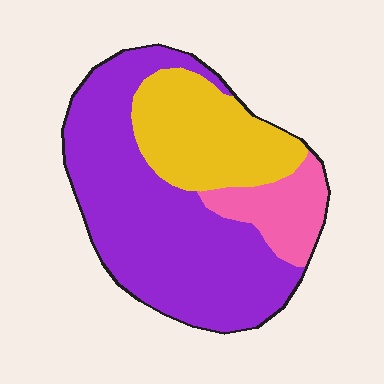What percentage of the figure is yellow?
Yellow covers roughly 25% of the figure.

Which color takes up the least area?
Pink, at roughly 15%.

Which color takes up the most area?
Purple, at roughly 60%.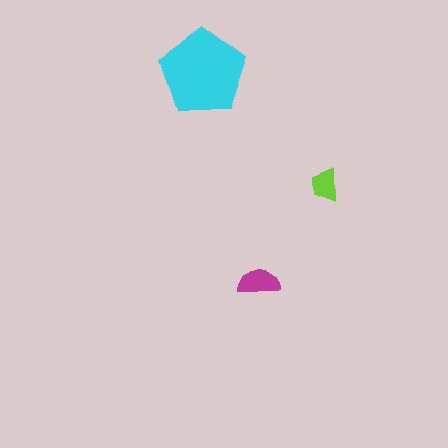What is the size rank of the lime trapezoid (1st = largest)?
3rd.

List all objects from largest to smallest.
The cyan pentagon, the magenta semicircle, the lime trapezoid.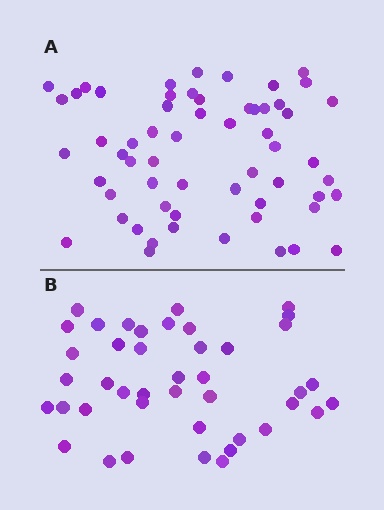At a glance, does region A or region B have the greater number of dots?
Region A (the top region) has more dots.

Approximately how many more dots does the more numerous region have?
Region A has approximately 15 more dots than region B.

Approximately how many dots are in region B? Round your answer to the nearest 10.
About 40 dots. (The exact count is 42, which rounds to 40.)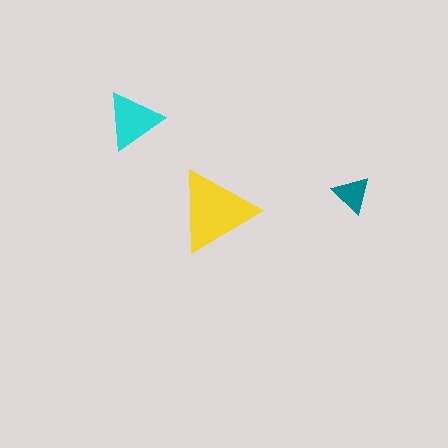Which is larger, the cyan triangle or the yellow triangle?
The yellow one.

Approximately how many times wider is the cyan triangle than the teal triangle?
About 1.5 times wider.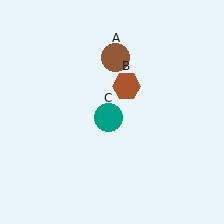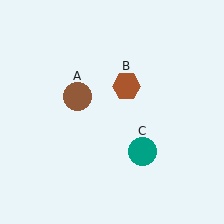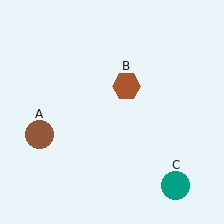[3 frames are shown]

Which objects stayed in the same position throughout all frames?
Brown hexagon (object B) remained stationary.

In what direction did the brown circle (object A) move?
The brown circle (object A) moved down and to the left.